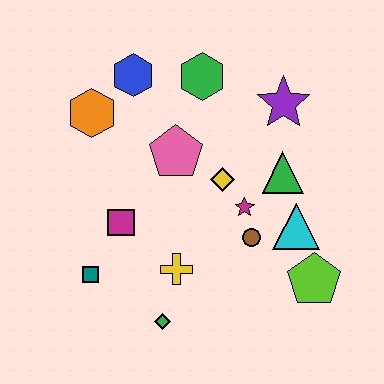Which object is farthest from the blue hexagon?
The lime pentagon is farthest from the blue hexagon.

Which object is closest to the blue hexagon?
The orange hexagon is closest to the blue hexagon.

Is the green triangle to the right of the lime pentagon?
No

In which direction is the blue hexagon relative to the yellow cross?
The blue hexagon is above the yellow cross.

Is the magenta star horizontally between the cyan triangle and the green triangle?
No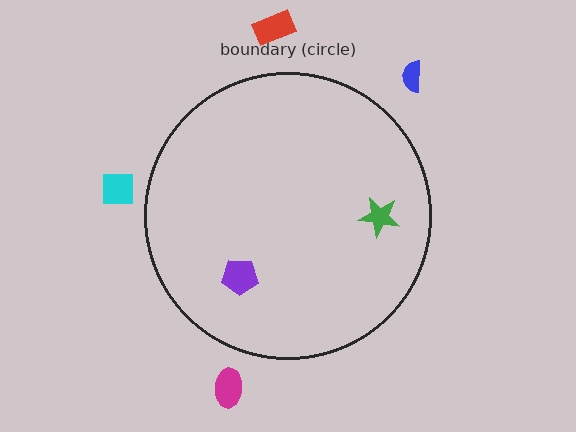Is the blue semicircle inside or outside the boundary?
Outside.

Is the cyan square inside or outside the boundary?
Outside.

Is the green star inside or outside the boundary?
Inside.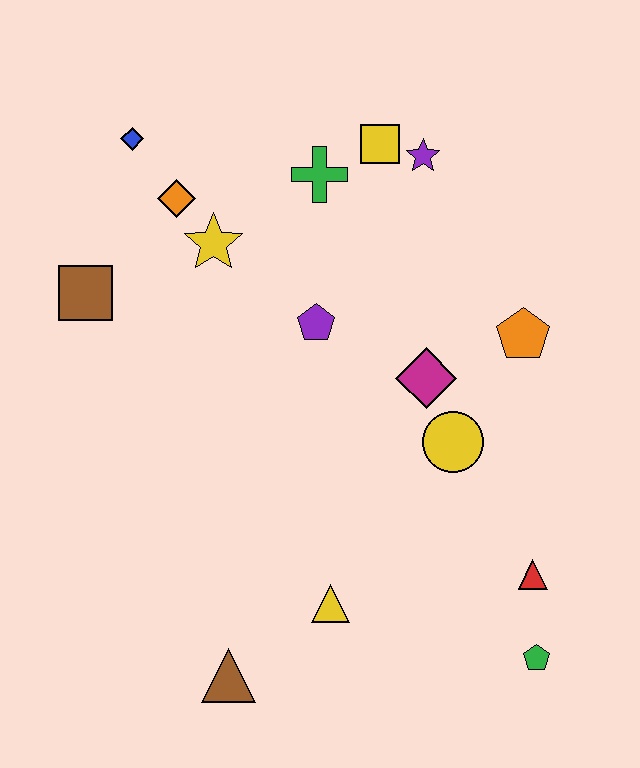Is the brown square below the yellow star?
Yes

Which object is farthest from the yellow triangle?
The blue diamond is farthest from the yellow triangle.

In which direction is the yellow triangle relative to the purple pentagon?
The yellow triangle is below the purple pentagon.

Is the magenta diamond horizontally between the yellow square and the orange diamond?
No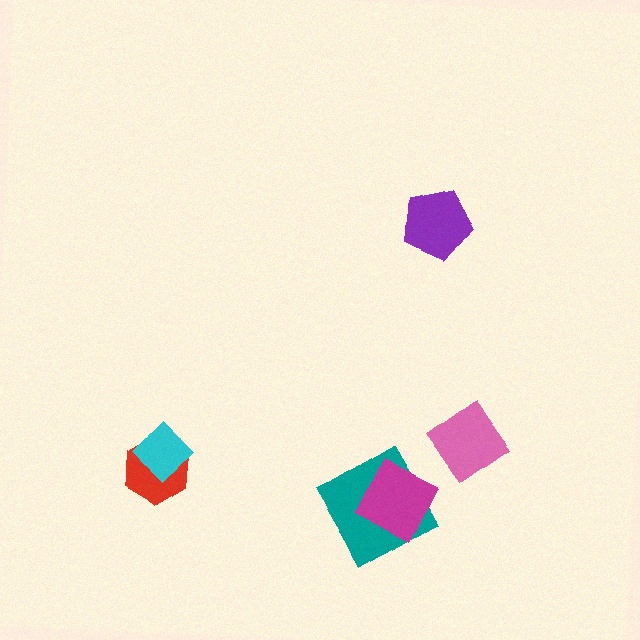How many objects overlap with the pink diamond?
0 objects overlap with the pink diamond.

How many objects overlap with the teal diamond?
1 object overlaps with the teal diamond.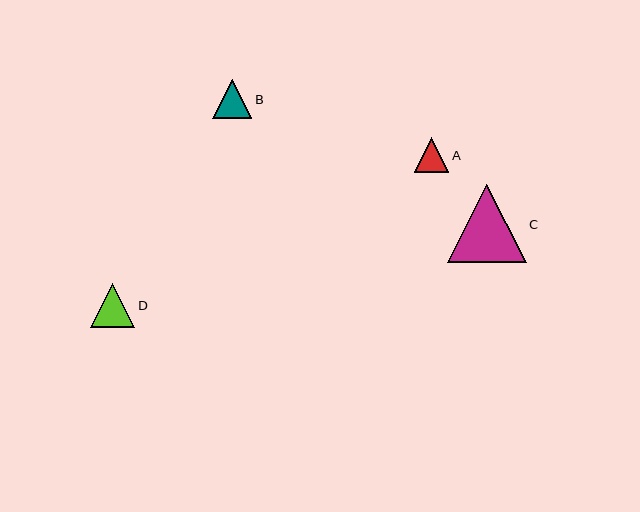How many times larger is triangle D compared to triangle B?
Triangle D is approximately 1.1 times the size of triangle B.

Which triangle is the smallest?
Triangle A is the smallest with a size of approximately 34 pixels.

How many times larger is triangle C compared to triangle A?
Triangle C is approximately 2.3 times the size of triangle A.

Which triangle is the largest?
Triangle C is the largest with a size of approximately 79 pixels.